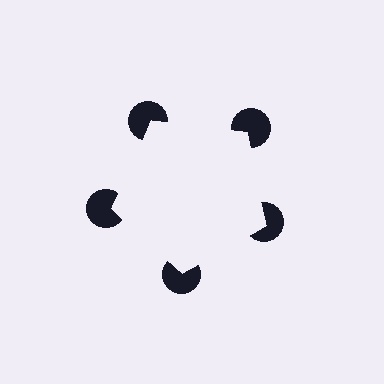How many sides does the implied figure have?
5 sides.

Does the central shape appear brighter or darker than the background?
It typically appears slightly brighter than the background, even though no actual brightness change is drawn.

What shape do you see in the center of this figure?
An illusory pentagon — its edges are inferred from the aligned wedge cuts in the pac-man discs, not physically drawn.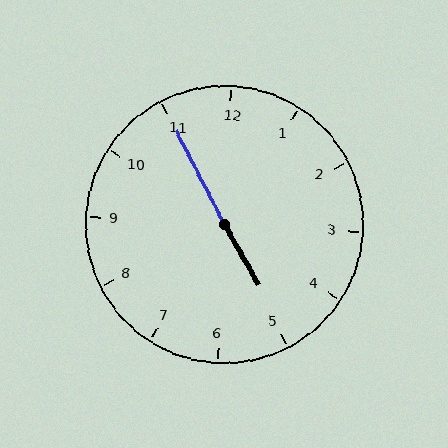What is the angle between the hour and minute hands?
Approximately 178 degrees.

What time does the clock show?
4:55.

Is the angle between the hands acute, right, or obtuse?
It is obtuse.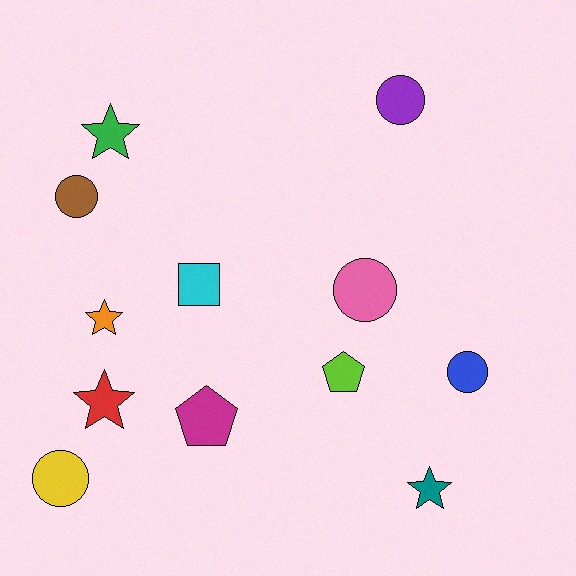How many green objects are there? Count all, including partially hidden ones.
There is 1 green object.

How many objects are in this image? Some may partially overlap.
There are 12 objects.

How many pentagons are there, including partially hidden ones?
There are 2 pentagons.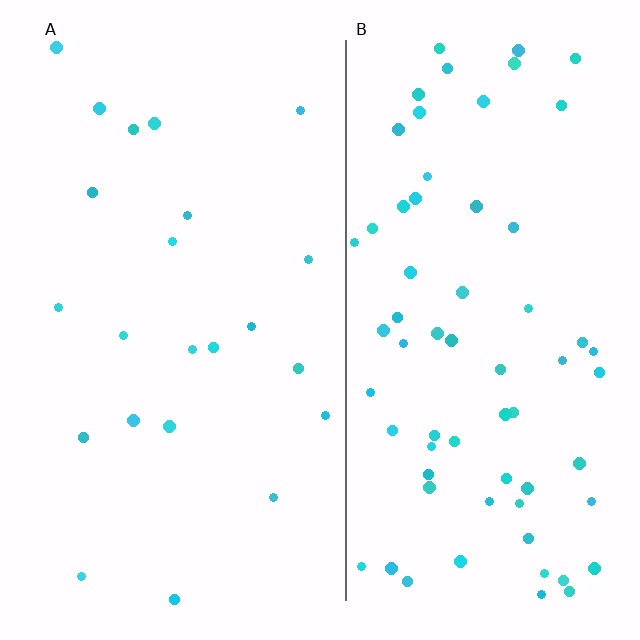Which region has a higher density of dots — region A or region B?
B (the right).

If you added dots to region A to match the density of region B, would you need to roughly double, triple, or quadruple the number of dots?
Approximately triple.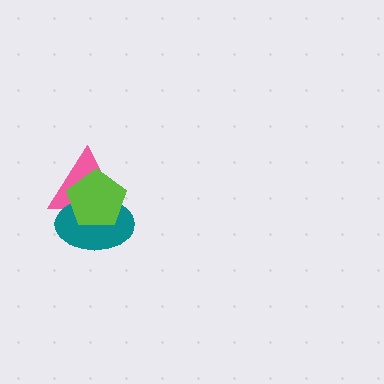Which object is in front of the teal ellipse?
The lime pentagon is in front of the teal ellipse.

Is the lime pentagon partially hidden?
No, no other shape covers it.